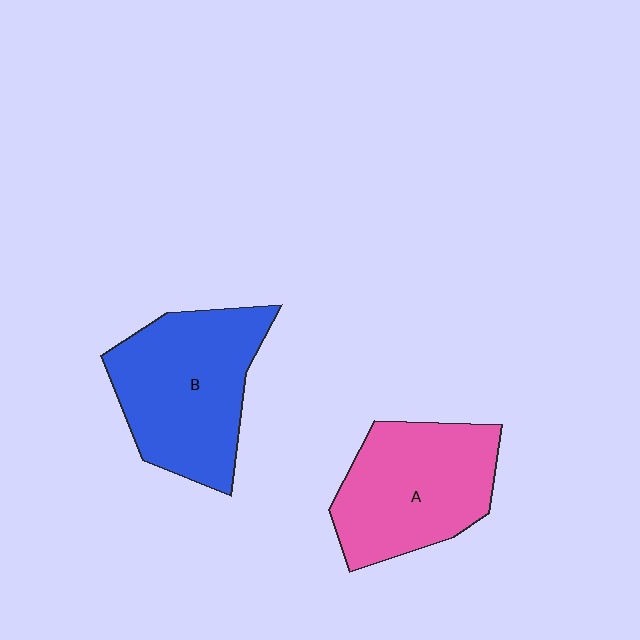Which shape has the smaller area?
Shape A (pink).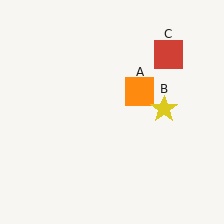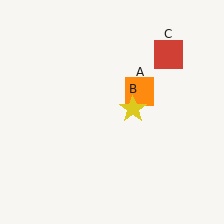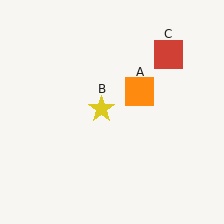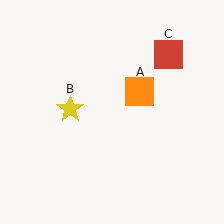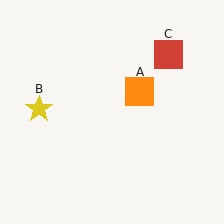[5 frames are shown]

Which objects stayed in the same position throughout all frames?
Orange square (object A) and red square (object C) remained stationary.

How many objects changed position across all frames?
1 object changed position: yellow star (object B).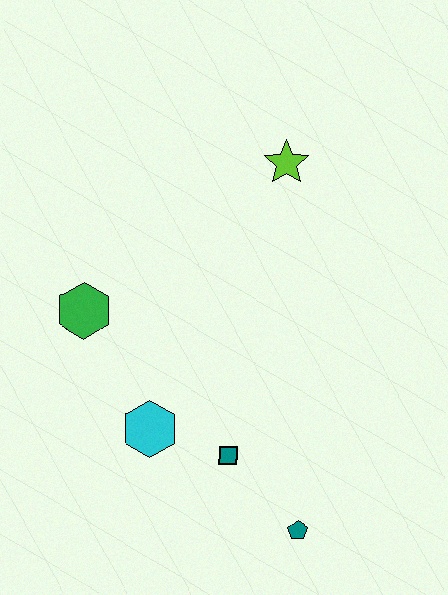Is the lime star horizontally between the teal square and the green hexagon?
No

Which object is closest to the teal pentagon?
The teal square is closest to the teal pentagon.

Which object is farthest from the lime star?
The teal pentagon is farthest from the lime star.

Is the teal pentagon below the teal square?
Yes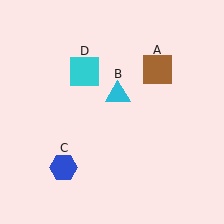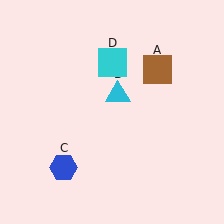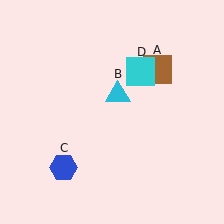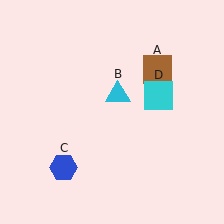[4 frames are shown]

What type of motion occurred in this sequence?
The cyan square (object D) rotated clockwise around the center of the scene.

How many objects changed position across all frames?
1 object changed position: cyan square (object D).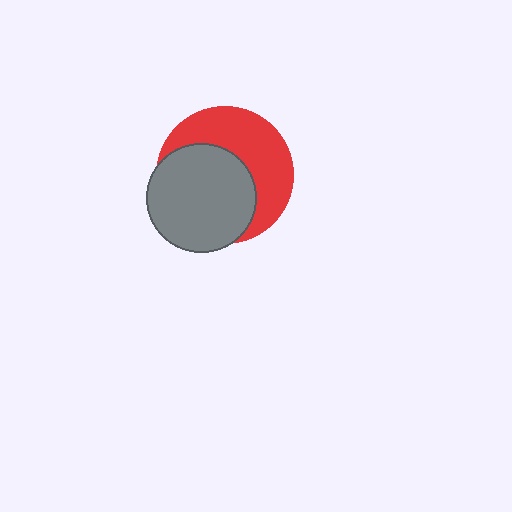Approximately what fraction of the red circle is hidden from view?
Roughly 53% of the red circle is hidden behind the gray circle.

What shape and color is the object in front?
The object in front is a gray circle.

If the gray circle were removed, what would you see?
You would see the complete red circle.